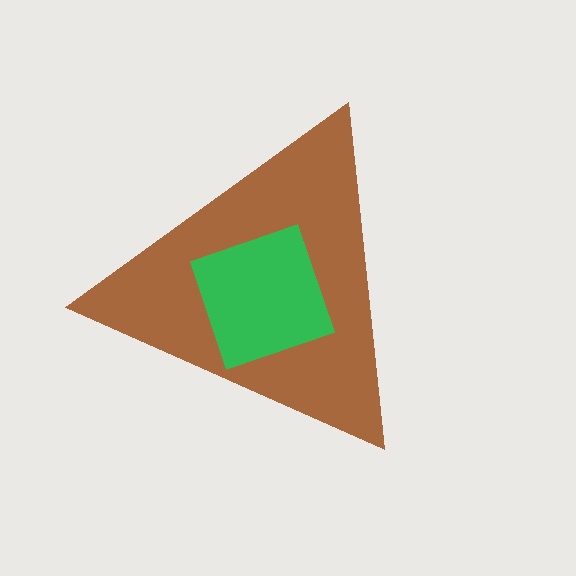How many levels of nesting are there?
2.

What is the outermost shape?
The brown triangle.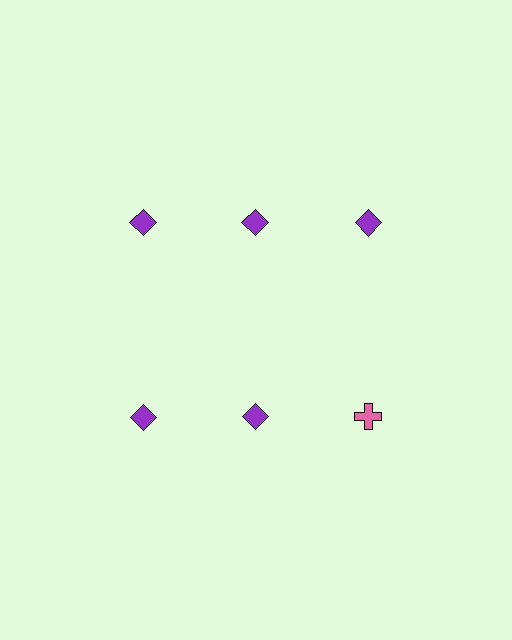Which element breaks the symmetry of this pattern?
The pink cross in the second row, center column breaks the symmetry. All other shapes are purple diamonds.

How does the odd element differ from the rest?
It differs in both color (pink instead of purple) and shape (cross instead of diamond).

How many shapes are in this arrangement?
There are 6 shapes arranged in a grid pattern.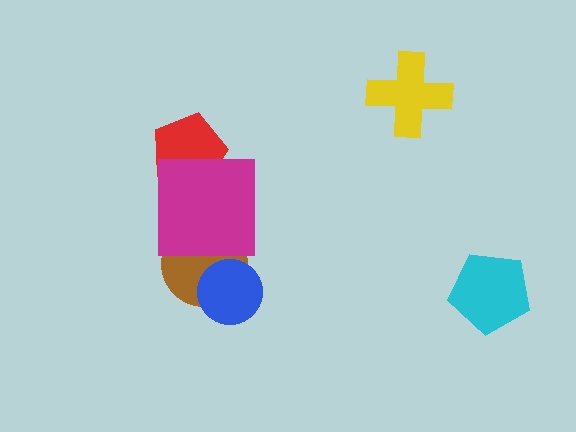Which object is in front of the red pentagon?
The magenta square is in front of the red pentagon.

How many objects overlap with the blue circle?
1 object overlaps with the blue circle.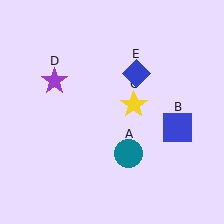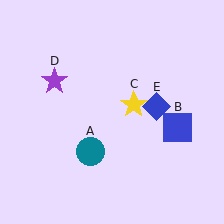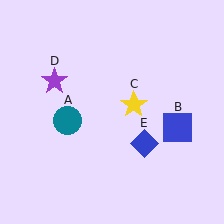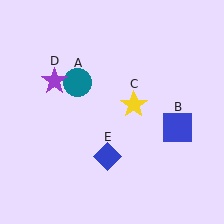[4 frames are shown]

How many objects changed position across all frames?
2 objects changed position: teal circle (object A), blue diamond (object E).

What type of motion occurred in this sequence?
The teal circle (object A), blue diamond (object E) rotated clockwise around the center of the scene.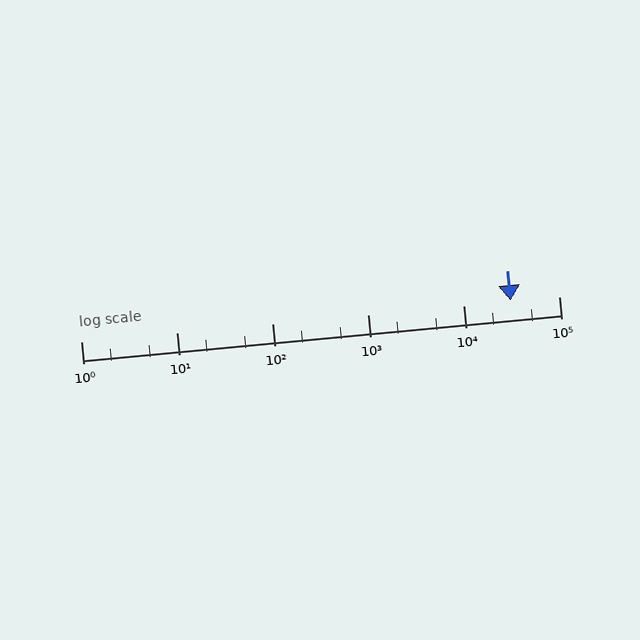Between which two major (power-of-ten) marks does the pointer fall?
The pointer is between 10000 and 100000.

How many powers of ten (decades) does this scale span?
The scale spans 5 decades, from 1 to 100000.